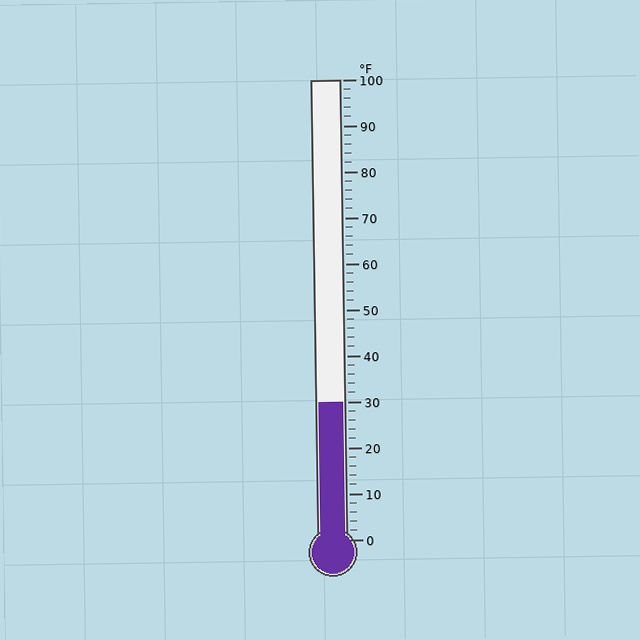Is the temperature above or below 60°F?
The temperature is below 60°F.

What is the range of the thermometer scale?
The thermometer scale ranges from 0°F to 100°F.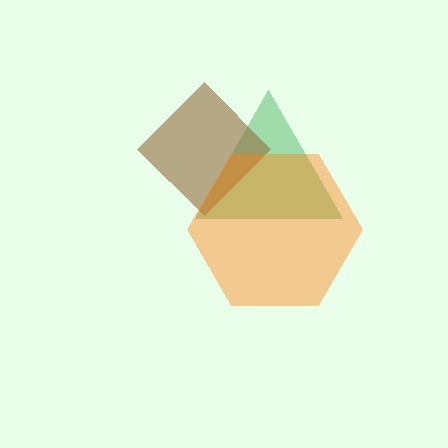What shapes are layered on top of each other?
The layered shapes are: a green triangle, a brown diamond, an orange hexagon.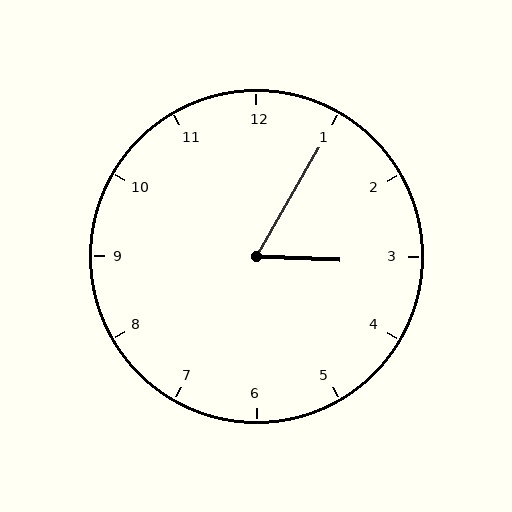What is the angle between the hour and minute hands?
Approximately 62 degrees.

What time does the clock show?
3:05.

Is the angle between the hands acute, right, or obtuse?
It is acute.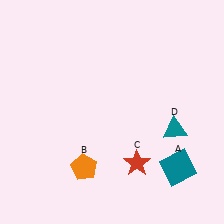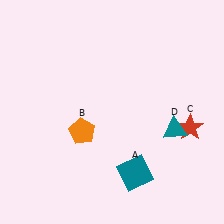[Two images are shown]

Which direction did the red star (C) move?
The red star (C) moved right.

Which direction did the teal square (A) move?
The teal square (A) moved left.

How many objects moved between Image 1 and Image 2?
3 objects moved between the two images.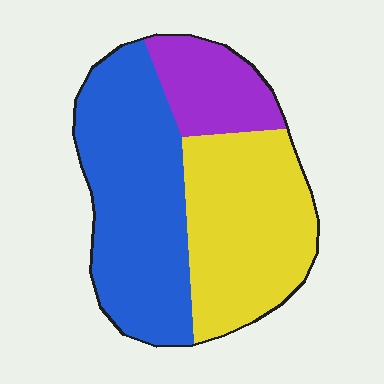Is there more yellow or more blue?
Blue.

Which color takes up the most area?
Blue, at roughly 45%.